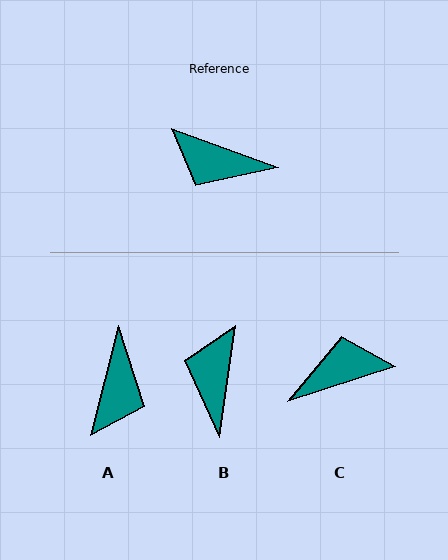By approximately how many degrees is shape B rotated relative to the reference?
Approximately 78 degrees clockwise.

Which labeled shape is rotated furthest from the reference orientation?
C, about 142 degrees away.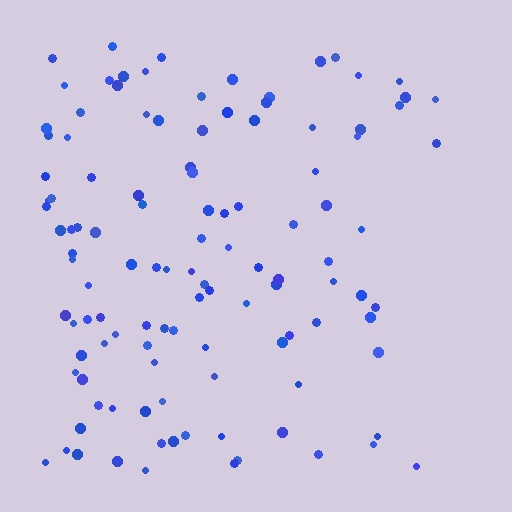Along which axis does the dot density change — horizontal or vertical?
Horizontal.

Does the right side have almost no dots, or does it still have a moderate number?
Still a moderate number, just noticeably fewer than the left.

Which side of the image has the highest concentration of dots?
The left.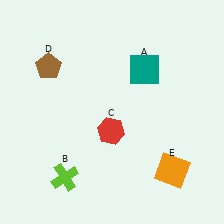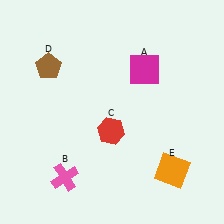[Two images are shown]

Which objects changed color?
A changed from teal to magenta. B changed from lime to pink.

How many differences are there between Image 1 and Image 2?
There are 2 differences between the two images.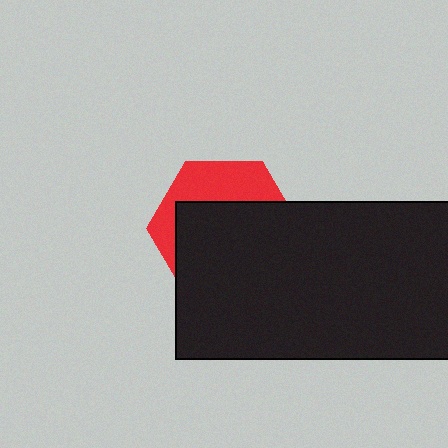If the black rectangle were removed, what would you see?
You would see the complete red hexagon.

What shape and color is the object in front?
The object in front is a black rectangle.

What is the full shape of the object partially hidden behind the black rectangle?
The partially hidden object is a red hexagon.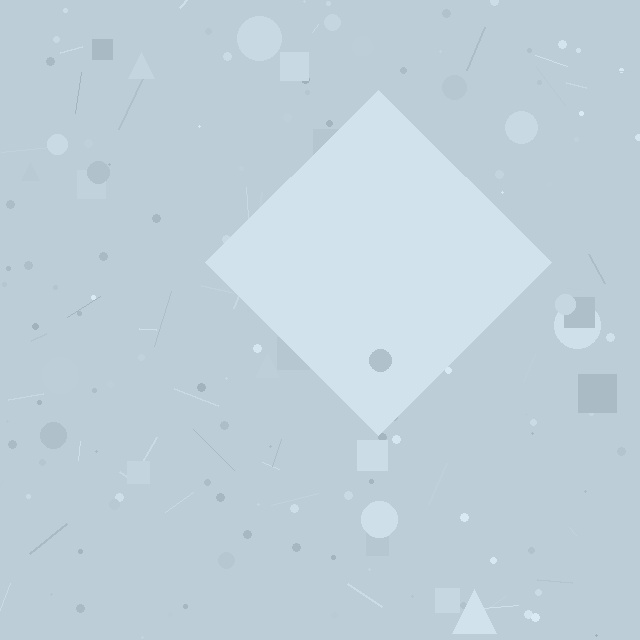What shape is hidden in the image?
A diamond is hidden in the image.